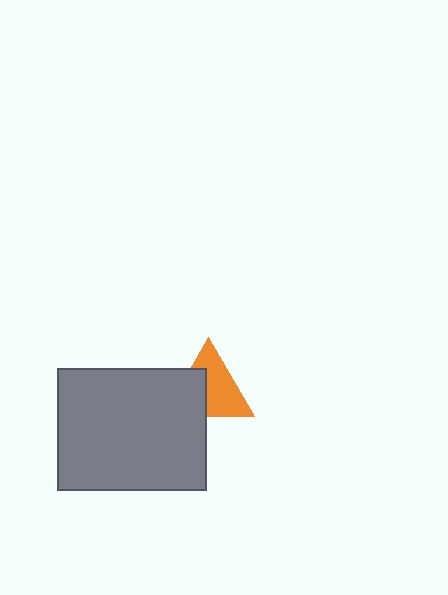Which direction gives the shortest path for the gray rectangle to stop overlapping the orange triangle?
Moving toward the lower-left gives the shortest separation.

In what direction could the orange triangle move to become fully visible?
The orange triangle could move toward the upper-right. That would shift it out from behind the gray rectangle entirely.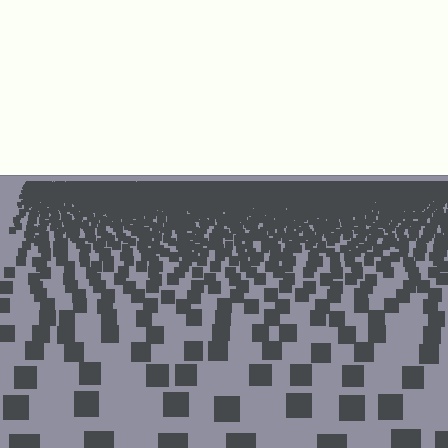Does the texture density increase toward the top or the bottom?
Density increases toward the top.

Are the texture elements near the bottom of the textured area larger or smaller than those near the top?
Larger. Near the bottom, elements are closer to the viewer and appear at a bigger on-screen size.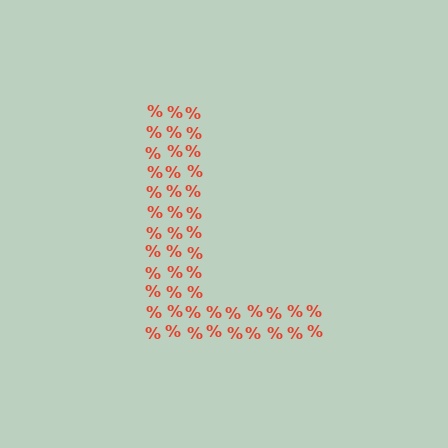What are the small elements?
The small elements are percent signs.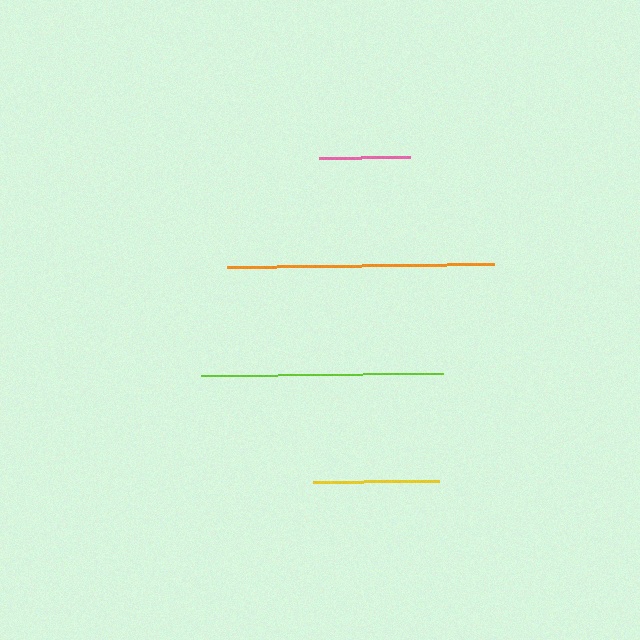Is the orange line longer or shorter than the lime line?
The orange line is longer than the lime line.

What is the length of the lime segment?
The lime segment is approximately 242 pixels long.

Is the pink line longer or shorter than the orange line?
The orange line is longer than the pink line.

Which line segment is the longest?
The orange line is the longest at approximately 267 pixels.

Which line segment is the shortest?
The pink line is the shortest at approximately 91 pixels.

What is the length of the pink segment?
The pink segment is approximately 91 pixels long.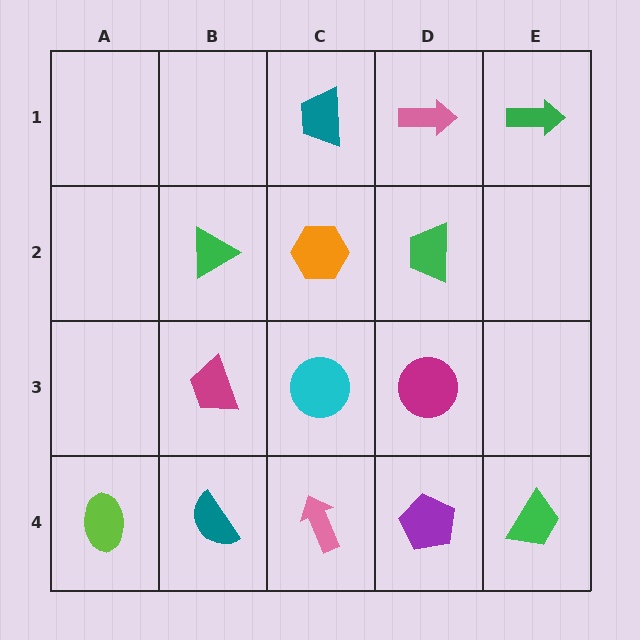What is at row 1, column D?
A pink arrow.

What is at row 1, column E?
A green arrow.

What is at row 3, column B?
A magenta trapezoid.